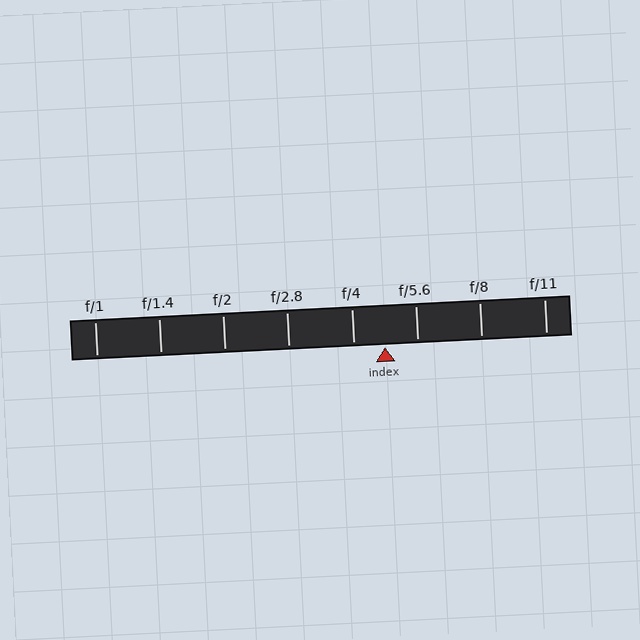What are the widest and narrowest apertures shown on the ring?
The widest aperture shown is f/1 and the narrowest is f/11.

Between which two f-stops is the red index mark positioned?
The index mark is between f/4 and f/5.6.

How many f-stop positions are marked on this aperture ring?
There are 8 f-stop positions marked.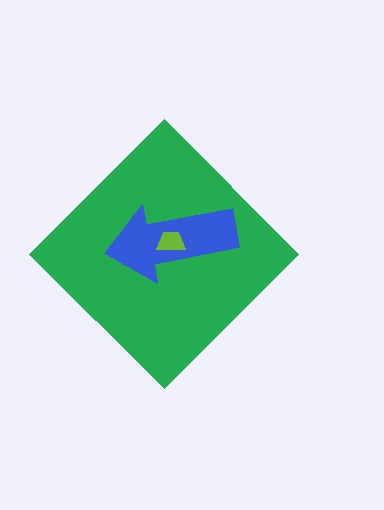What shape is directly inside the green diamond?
The blue arrow.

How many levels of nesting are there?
3.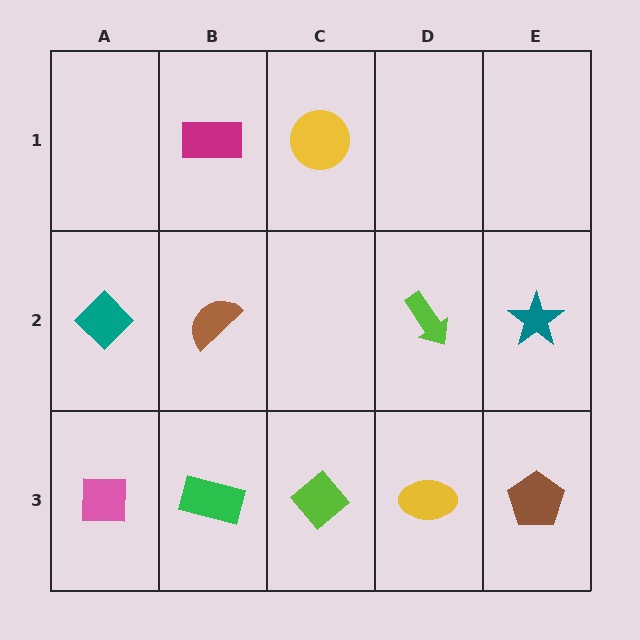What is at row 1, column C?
A yellow circle.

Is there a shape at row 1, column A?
No, that cell is empty.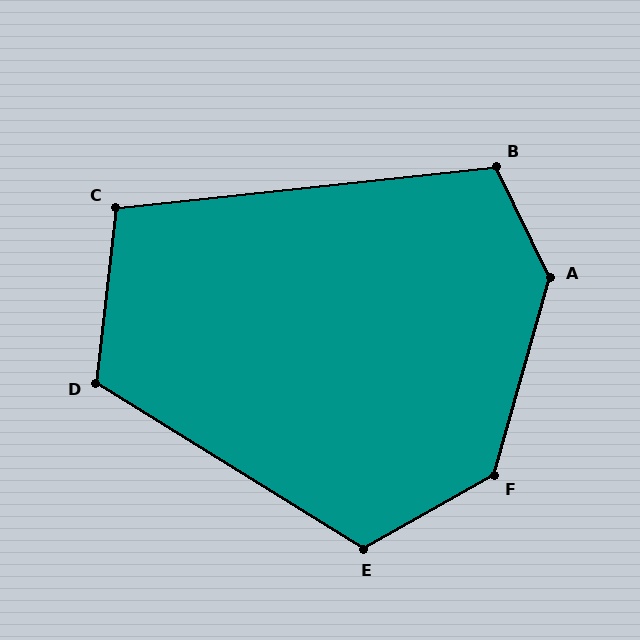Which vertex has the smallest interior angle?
C, at approximately 103 degrees.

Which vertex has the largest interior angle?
A, at approximately 139 degrees.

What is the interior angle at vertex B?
Approximately 110 degrees (obtuse).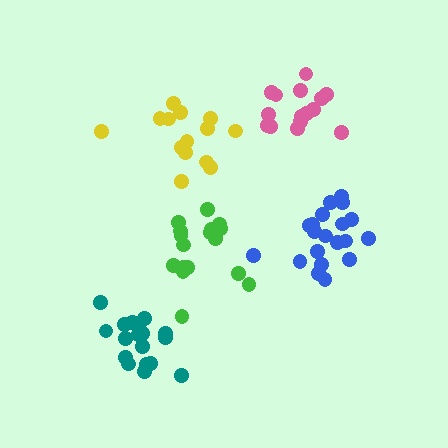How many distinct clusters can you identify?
There are 5 distinct clusters.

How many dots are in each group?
Group 1: 20 dots, Group 2: 14 dots, Group 3: 15 dots, Group 4: 17 dots, Group 5: 20 dots (86 total).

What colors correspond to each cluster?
The clusters are colored: blue, yellow, pink, green, teal.